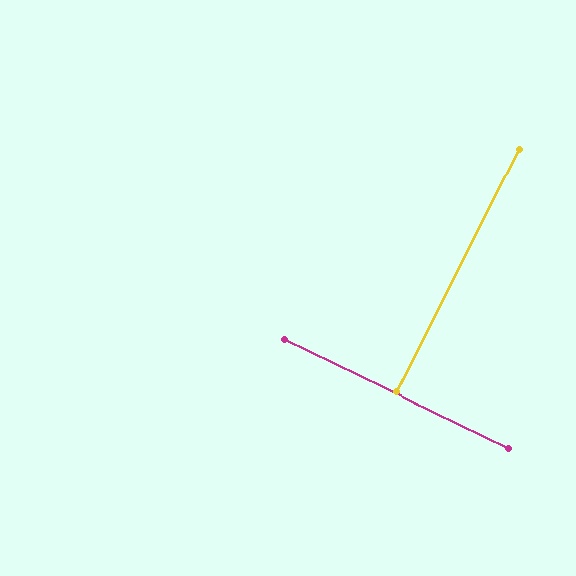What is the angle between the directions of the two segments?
Approximately 89 degrees.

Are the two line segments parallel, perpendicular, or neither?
Perpendicular — they meet at approximately 89°.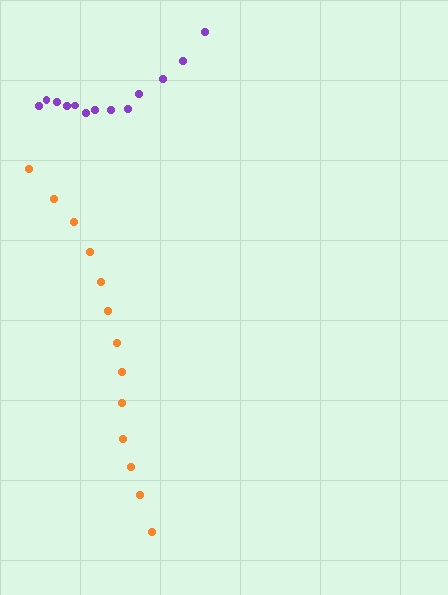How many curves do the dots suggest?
There are 2 distinct paths.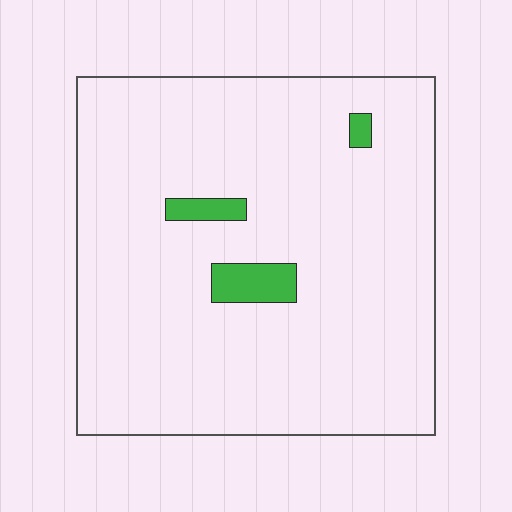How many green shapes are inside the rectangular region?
3.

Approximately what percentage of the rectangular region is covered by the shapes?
Approximately 5%.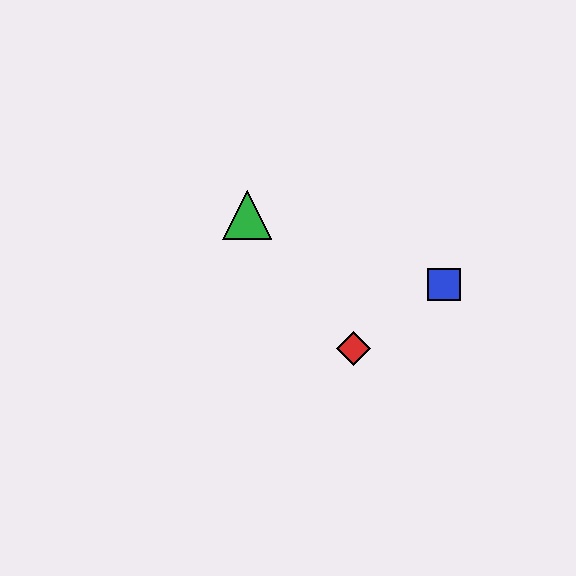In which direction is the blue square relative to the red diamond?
The blue square is to the right of the red diamond.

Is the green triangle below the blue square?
No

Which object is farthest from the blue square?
The green triangle is farthest from the blue square.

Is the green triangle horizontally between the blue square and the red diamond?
No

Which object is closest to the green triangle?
The red diamond is closest to the green triangle.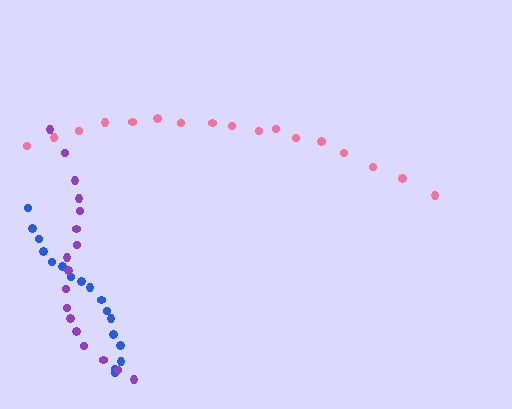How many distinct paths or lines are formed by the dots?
There are 3 distinct paths.